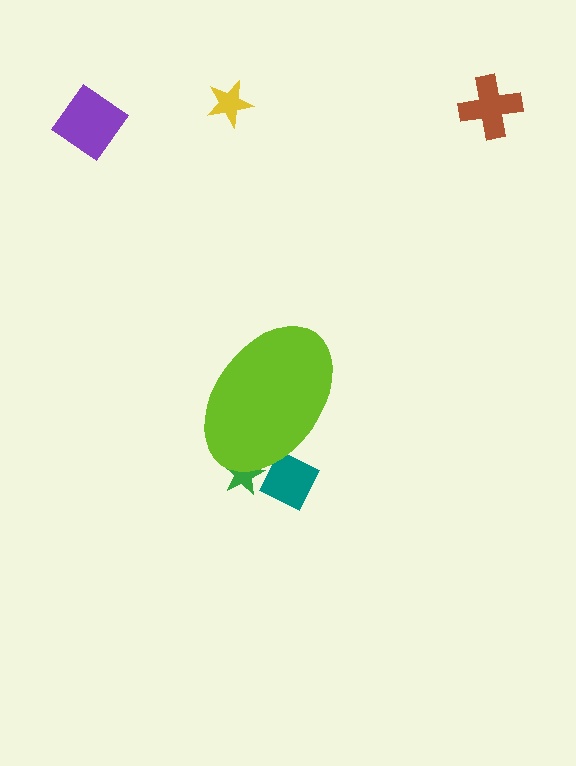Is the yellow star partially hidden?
No, the yellow star is fully visible.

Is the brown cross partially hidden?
No, the brown cross is fully visible.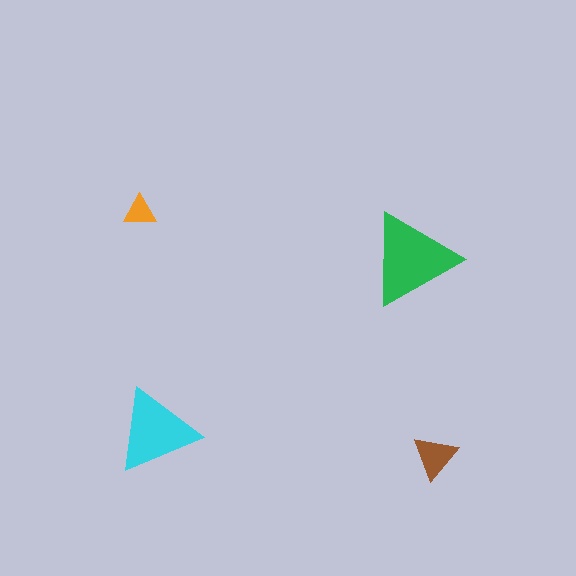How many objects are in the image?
There are 4 objects in the image.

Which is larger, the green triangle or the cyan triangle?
The green one.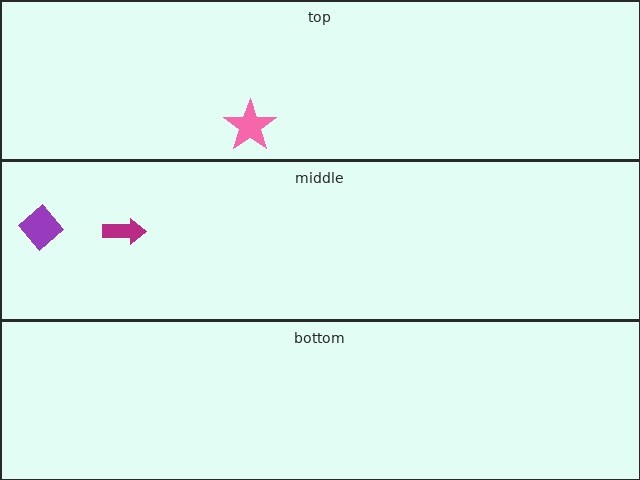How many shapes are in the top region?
1.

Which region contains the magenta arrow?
The middle region.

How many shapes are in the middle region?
2.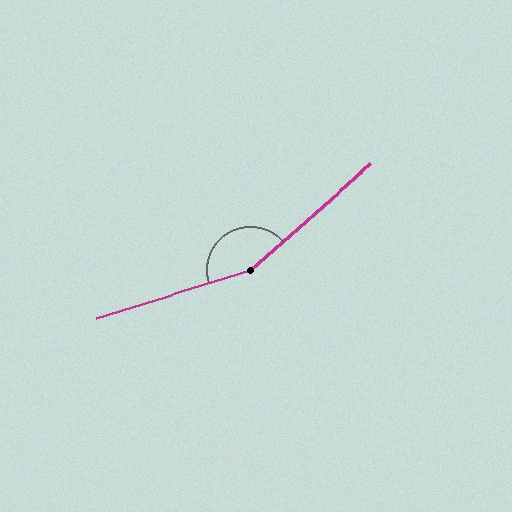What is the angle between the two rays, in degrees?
Approximately 156 degrees.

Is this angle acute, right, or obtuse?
It is obtuse.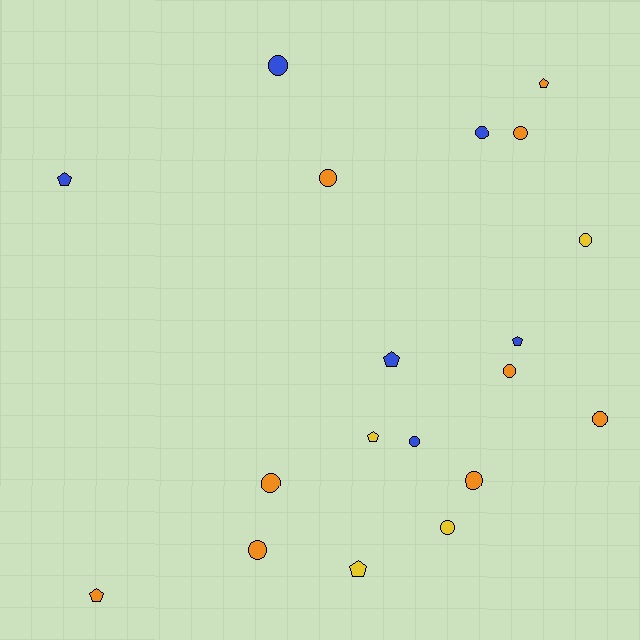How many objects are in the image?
There are 19 objects.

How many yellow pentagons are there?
There are 2 yellow pentagons.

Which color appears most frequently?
Orange, with 9 objects.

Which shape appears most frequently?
Circle, with 12 objects.